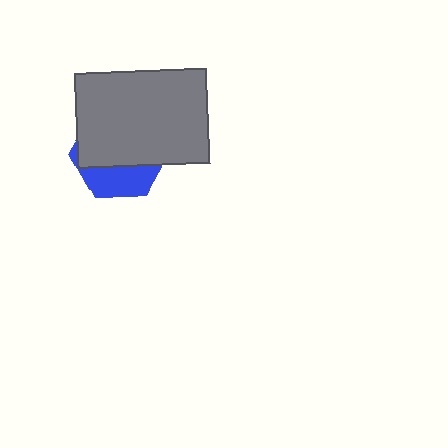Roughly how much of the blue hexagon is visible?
A small part of it is visible (roughly 32%).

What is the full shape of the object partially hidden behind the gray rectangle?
The partially hidden object is a blue hexagon.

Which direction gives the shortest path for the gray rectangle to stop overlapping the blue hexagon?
Moving up gives the shortest separation.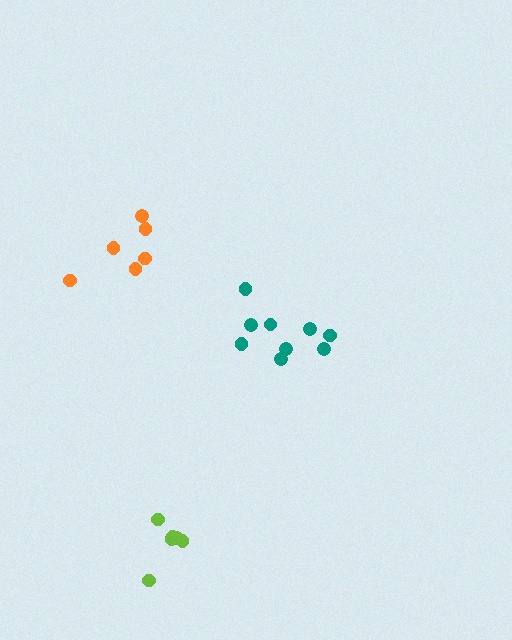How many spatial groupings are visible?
There are 3 spatial groupings.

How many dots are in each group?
Group 1: 9 dots, Group 2: 6 dots, Group 3: 6 dots (21 total).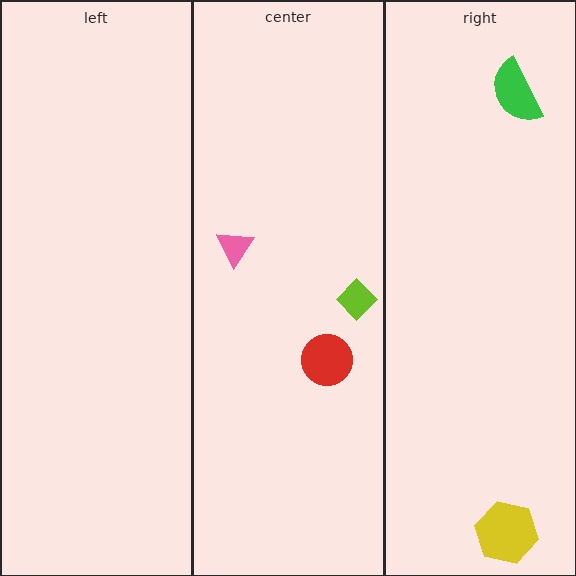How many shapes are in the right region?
2.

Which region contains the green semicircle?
The right region.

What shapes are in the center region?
The lime diamond, the pink triangle, the red circle.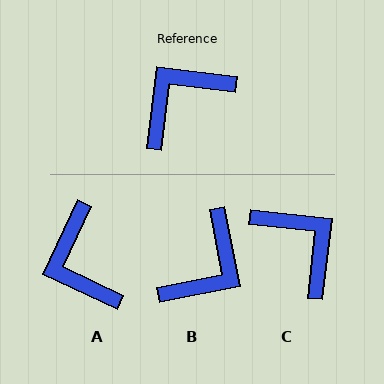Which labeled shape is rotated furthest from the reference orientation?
B, about 162 degrees away.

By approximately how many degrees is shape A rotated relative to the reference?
Approximately 72 degrees counter-clockwise.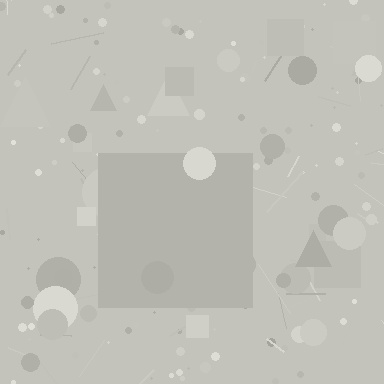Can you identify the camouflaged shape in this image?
The camouflaged shape is a square.